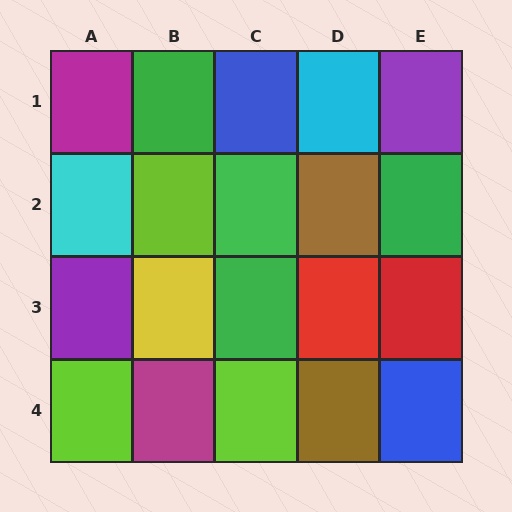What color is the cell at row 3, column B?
Yellow.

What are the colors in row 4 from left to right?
Lime, magenta, lime, brown, blue.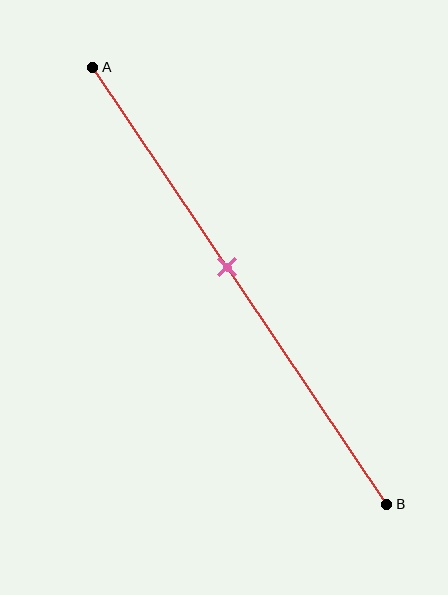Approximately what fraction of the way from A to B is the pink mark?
The pink mark is approximately 45% of the way from A to B.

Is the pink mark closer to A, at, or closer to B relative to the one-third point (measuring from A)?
The pink mark is closer to point B than the one-third point of segment AB.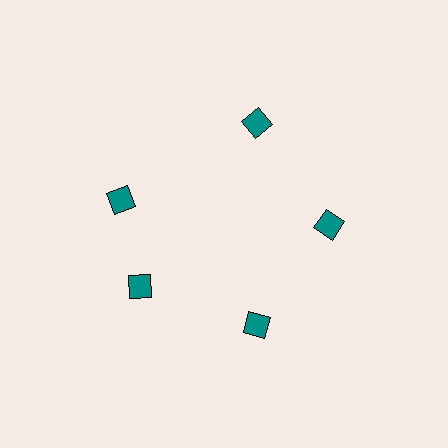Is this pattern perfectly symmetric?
No. The 5 teal diamonds are arranged in a ring, but one element near the 10 o'clock position is rotated out of alignment along the ring, breaking the 5-fold rotational symmetry.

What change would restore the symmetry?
The symmetry would be restored by rotating it back into even spacing with its neighbors so that all 5 diamonds sit at equal angles and equal distance from the center.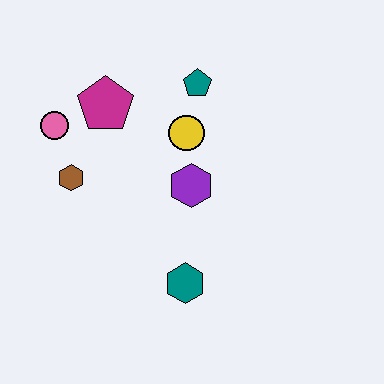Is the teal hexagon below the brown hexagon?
Yes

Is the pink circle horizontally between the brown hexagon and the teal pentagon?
No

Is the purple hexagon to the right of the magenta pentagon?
Yes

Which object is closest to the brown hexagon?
The pink circle is closest to the brown hexagon.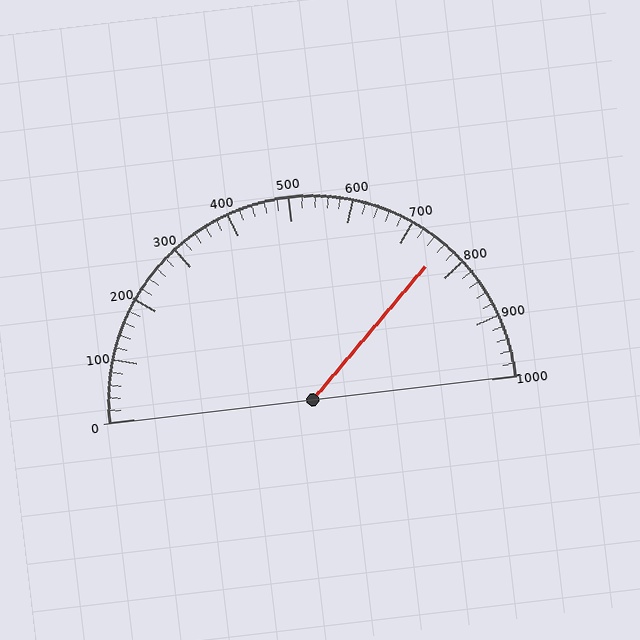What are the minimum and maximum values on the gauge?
The gauge ranges from 0 to 1000.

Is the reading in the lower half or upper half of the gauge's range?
The reading is in the upper half of the range (0 to 1000).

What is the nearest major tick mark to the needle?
The nearest major tick mark is 800.